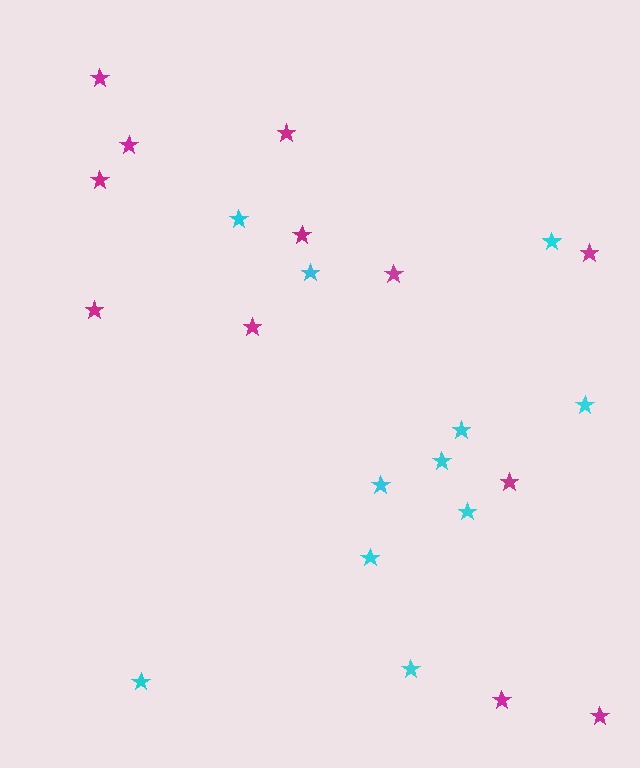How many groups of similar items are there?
There are 2 groups: one group of cyan stars (11) and one group of magenta stars (12).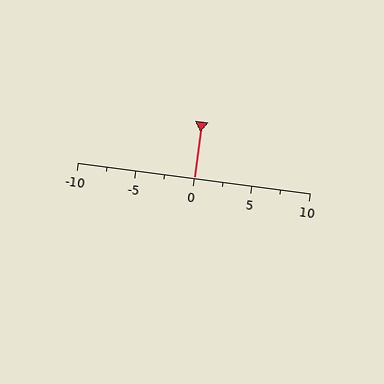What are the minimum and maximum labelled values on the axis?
The axis runs from -10 to 10.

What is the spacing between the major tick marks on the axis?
The major ticks are spaced 5 apart.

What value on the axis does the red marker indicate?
The marker indicates approximately 0.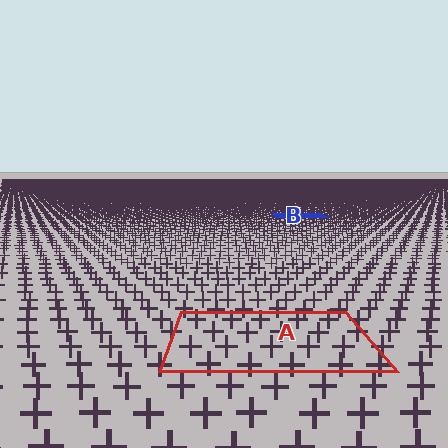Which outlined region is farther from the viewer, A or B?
Region B is farther from the viewer — the texture elements inside it appear smaller and more densely packed.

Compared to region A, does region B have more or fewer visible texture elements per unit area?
Region B has more texture elements per unit area — they are packed more densely because it is farther away.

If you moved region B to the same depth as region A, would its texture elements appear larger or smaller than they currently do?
They would appear larger. At a closer depth, the same texture elements are projected at a bigger on-screen size.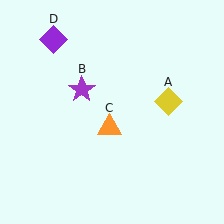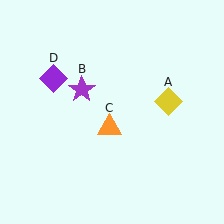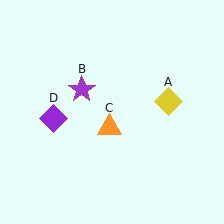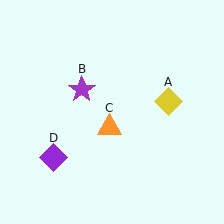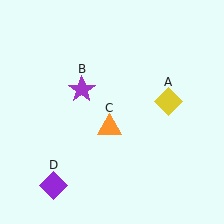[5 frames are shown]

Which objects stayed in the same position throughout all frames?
Yellow diamond (object A) and purple star (object B) and orange triangle (object C) remained stationary.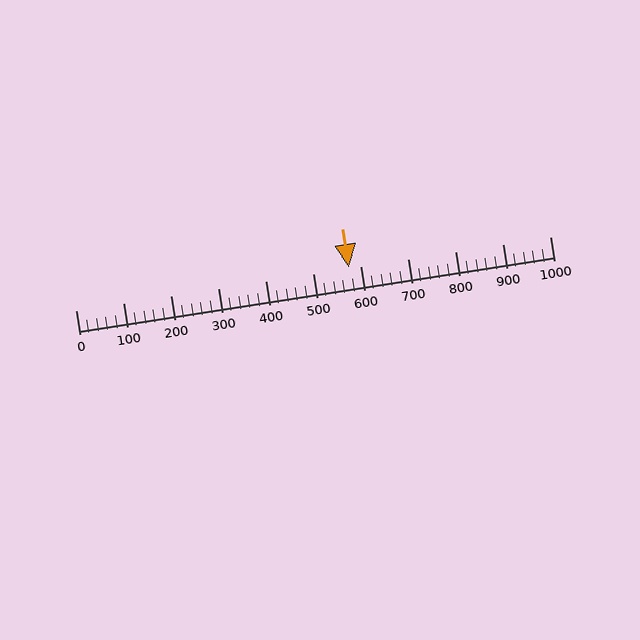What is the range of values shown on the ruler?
The ruler shows values from 0 to 1000.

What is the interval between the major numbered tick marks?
The major tick marks are spaced 100 units apart.